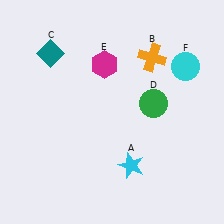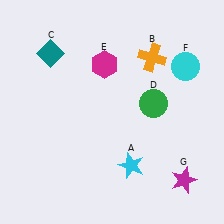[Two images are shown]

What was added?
A magenta star (G) was added in Image 2.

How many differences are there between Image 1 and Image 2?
There is 1 difference between the two images.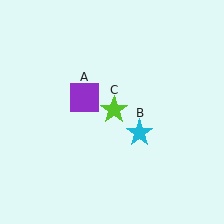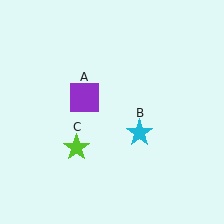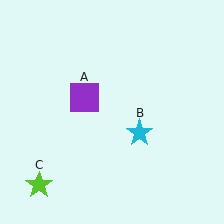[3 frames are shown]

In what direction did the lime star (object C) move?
The lime star (object C) moved down and to the left.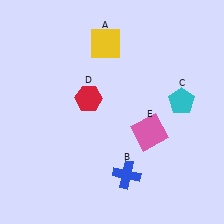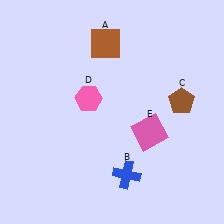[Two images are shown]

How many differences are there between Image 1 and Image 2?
There are 3 differences between the two images.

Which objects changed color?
A changed from yellow to brown. C changed from cyan to brown. D changed from red to pink.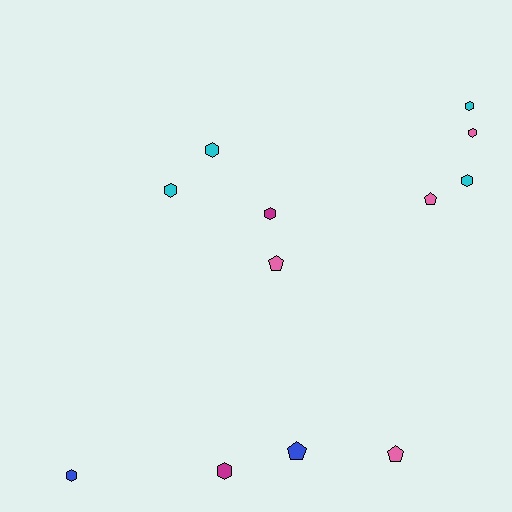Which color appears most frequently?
Pink, with 4 objects.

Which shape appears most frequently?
Hexagon, with 8 objects.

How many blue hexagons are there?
There is 1 blue hexagon.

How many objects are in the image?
There are 12 objects.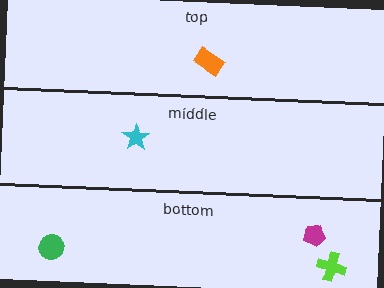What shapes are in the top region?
The orange rectangle.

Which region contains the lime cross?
The bottom region.